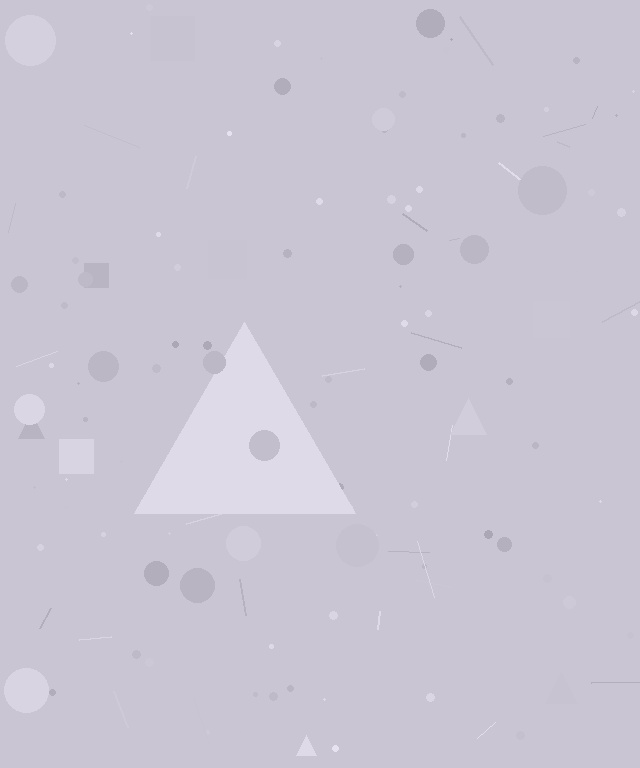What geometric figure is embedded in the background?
A triangle is embedded in the background.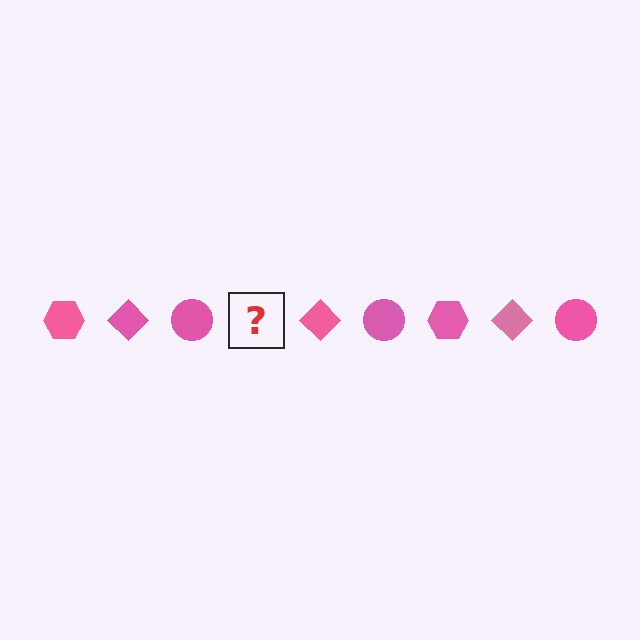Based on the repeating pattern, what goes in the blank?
The blank should be a pink hexagon.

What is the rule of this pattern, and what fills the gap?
The rule is that the pattern cycles through hexagon, diamond, circle shapes in pink. The gap should be filled with a pink hexagon.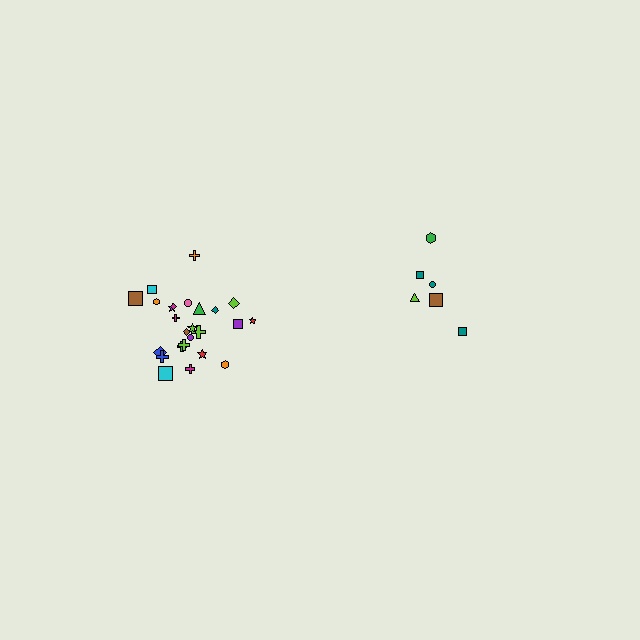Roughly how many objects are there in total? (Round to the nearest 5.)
Roughly 30 objects in total.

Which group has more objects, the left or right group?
The left group.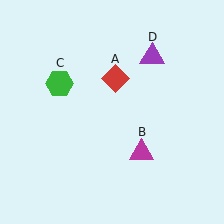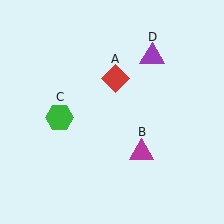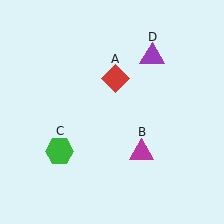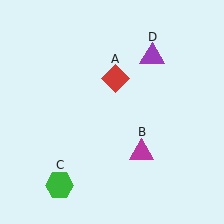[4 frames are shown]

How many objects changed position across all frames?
1 object changed position: green hexagon (object C).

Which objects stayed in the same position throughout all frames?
Red diamond (object A) and magenta triangle (object B) and purple triangle (object D) remained stationary.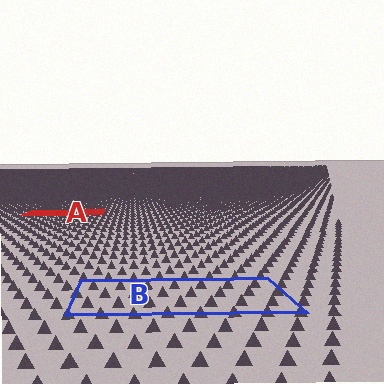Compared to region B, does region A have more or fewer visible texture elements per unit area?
Region A has more texture elements per unit area — they are packed more densely because it is farther away.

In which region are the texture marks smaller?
The texture marks are smaller in region A, because it is farther away.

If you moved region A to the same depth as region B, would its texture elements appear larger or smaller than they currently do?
They would appear larger. At a closer depth, the same texture elements are projected at a bigger on-screen size.